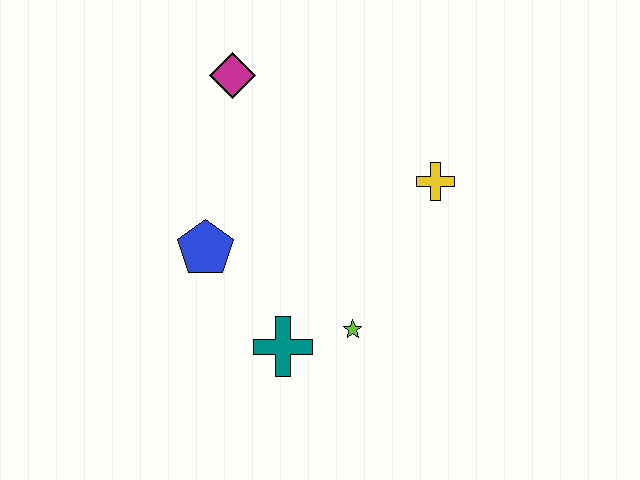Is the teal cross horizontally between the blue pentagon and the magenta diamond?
No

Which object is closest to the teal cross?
The lime star is closest to the teal cross.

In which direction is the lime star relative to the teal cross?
The lime star is to the right of the teal cross.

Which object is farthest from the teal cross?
The magenta diamond is farthest from the teal cross.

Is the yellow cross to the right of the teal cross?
Yes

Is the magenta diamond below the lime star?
No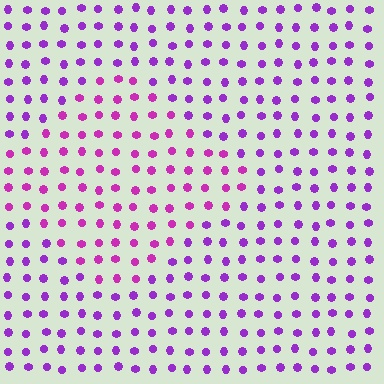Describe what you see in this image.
The image is filled with small purple elements in a uniform arrangement. A diamond-shaped region is visible where the elements are tinted to a slightly different hue, forming a subtle color boundary.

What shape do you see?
I see a diamond.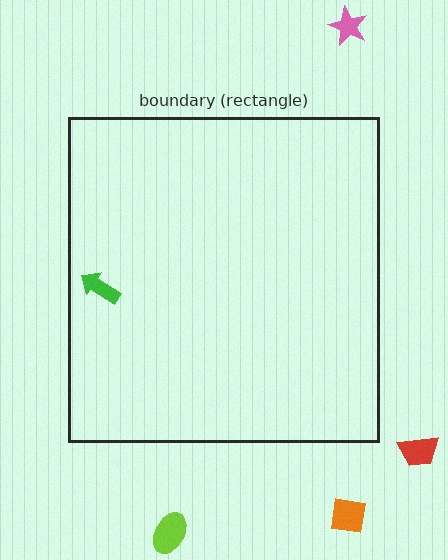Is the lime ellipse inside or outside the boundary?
Outside.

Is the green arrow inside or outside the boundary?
Inside.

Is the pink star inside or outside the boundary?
Outside.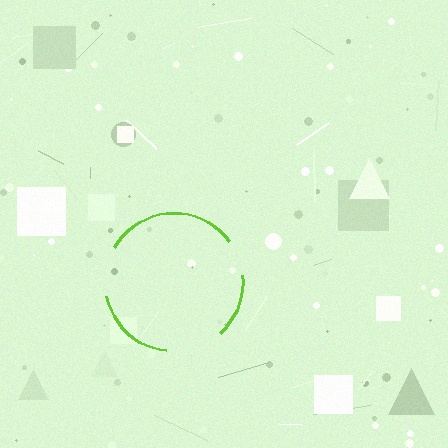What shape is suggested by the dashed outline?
The dashed outline suggests a circle.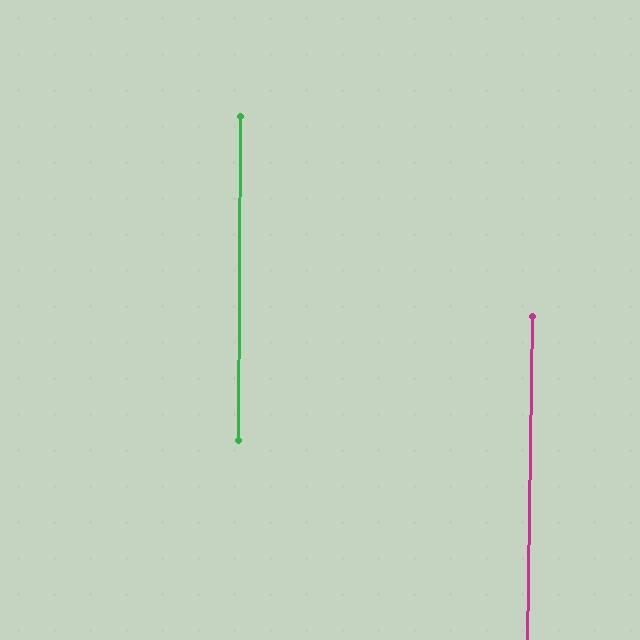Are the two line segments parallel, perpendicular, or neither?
Parallel — their directions differ by only 0.5°.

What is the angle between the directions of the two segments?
Approximately 1 degree.